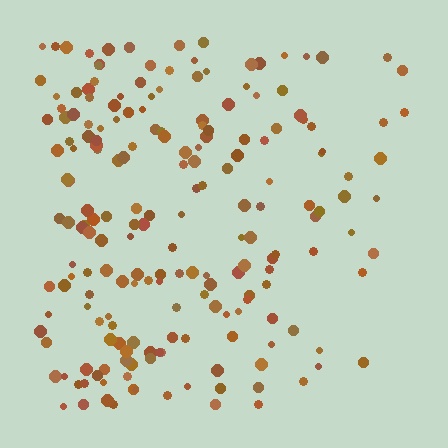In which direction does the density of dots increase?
From right to left, with the left side densest.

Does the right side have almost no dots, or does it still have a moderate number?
Still a moderate number, just noticeably fewer than the left.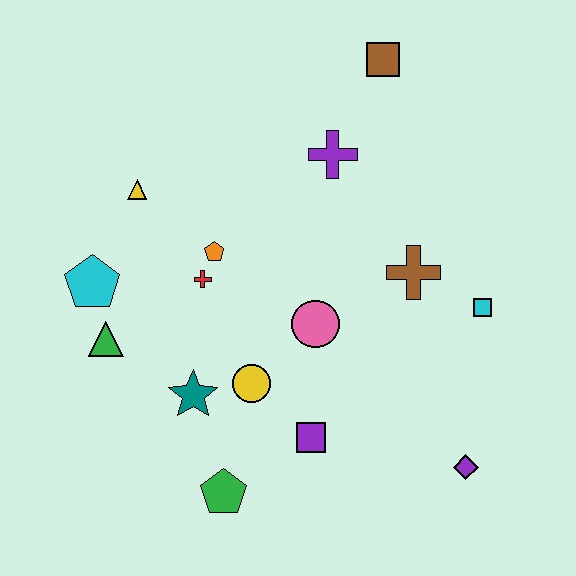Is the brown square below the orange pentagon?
No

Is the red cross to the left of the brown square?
Yes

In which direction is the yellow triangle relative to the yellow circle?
The yellow triangle is above the yellow circle.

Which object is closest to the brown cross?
The cyan square is closest to the brown cross.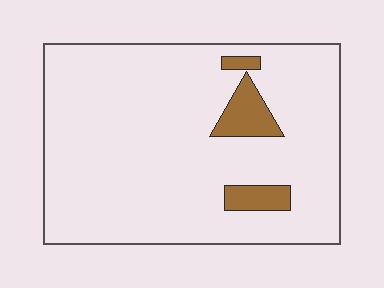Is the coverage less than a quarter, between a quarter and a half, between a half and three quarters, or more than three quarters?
Less than a quarter.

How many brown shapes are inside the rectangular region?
3.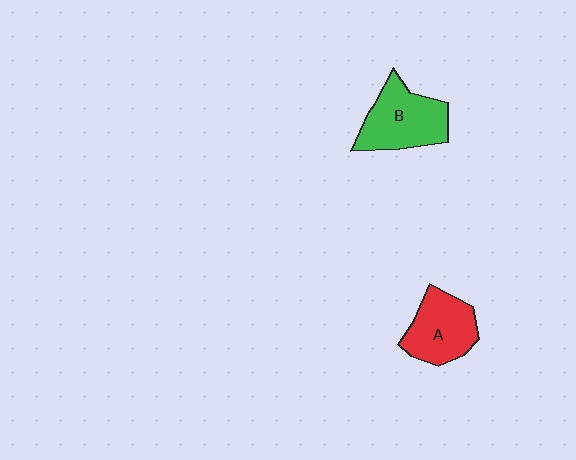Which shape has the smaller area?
Shape A (red).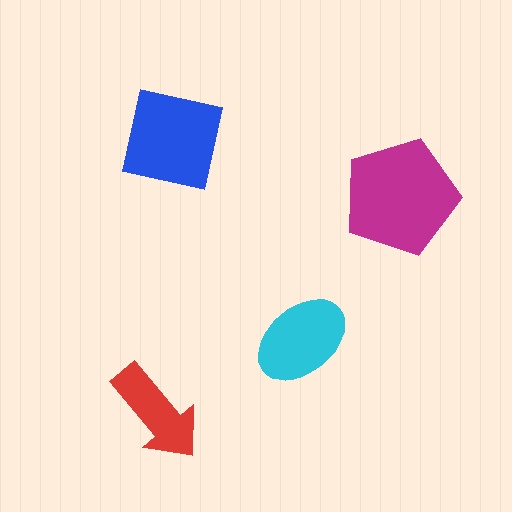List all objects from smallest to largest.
The red arrow, the cyan ellipse, the blue square, the magenta pentagon.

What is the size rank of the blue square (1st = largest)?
2nd.